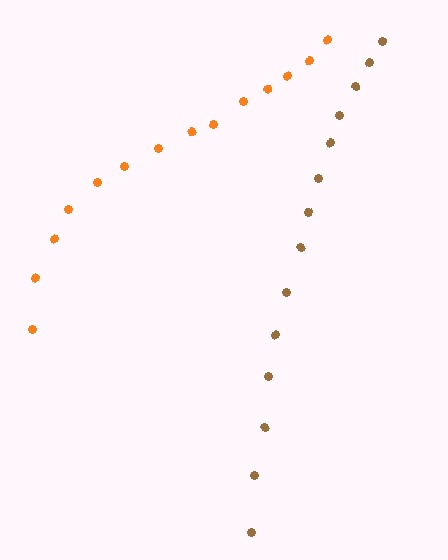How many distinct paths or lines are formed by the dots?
There are 2 distinct paths.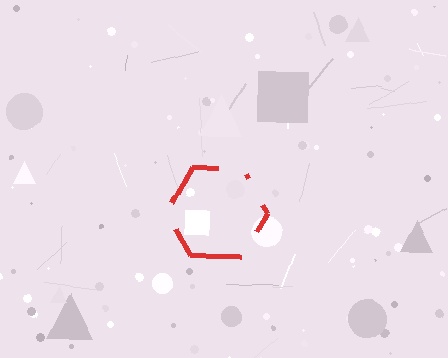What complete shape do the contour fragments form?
The contour fragments form a hexagon.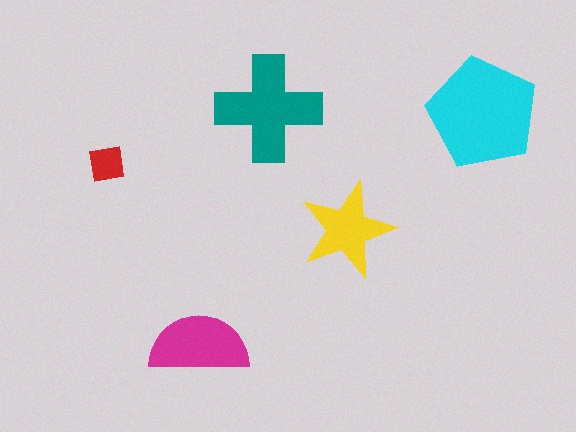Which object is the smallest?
The red square.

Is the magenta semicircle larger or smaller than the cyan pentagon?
Smaller.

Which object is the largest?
The cyan pentagon.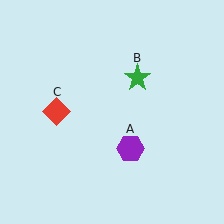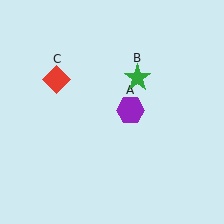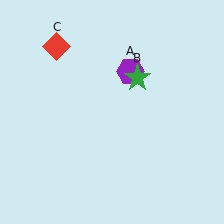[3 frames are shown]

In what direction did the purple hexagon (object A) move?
The purple hexagon (object A) moved up.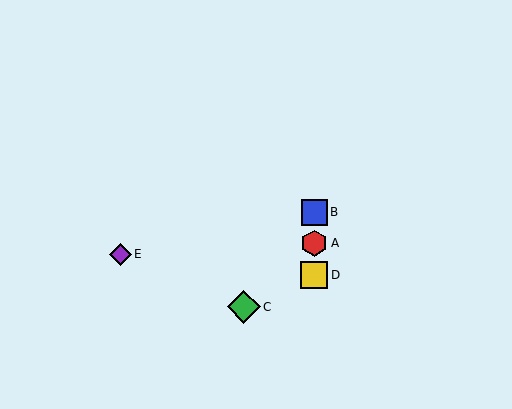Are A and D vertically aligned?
Yes, both are at x≈314.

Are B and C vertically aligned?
No, B is at x≈314 and C is at x≈244.